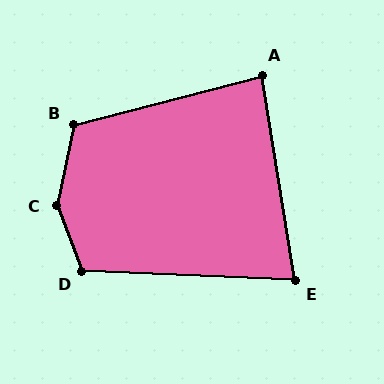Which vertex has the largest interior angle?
C, at approximately 147 degrees.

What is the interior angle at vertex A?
Approximately 84 degrees (acute).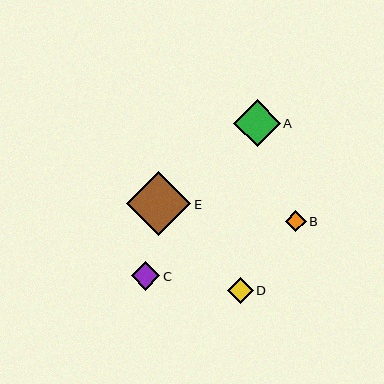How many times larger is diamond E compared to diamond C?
Diamond E is approximately 2.2 times the size of diamond C.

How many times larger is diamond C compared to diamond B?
Diamond C is approximately 1.4 times the size of diamond B.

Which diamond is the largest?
Diamond E is the largest with a size of approximately 64 pixels.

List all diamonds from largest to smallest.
From largest to smallest: E, A, C, D, B.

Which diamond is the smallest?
Diamond B is the smallest with a size of approximately 21 pixels.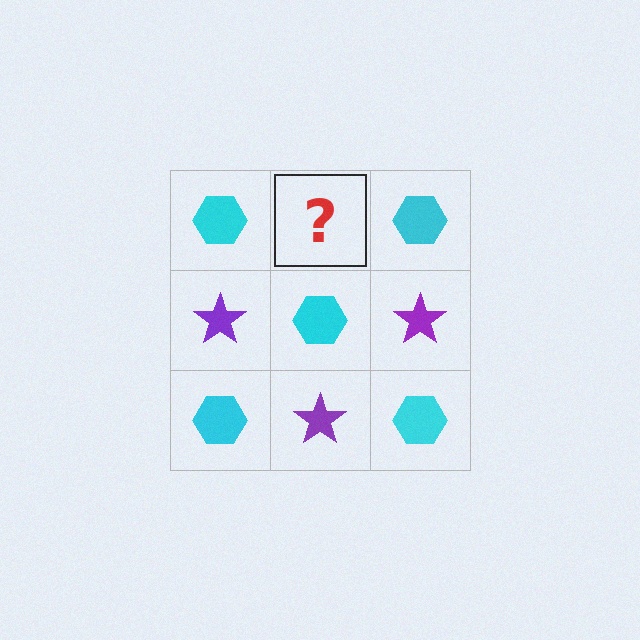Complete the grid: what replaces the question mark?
The question mark should be replaced with a purple star.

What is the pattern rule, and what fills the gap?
The rule is that it alternates cyan hexagon and purple star in a checkerboard pattern. The gap should be filled with a purple star.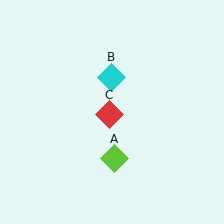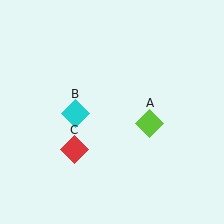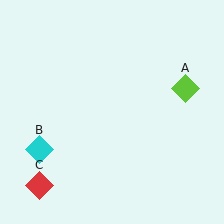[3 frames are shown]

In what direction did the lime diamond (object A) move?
The lime diamond (object A) moved up and to the right.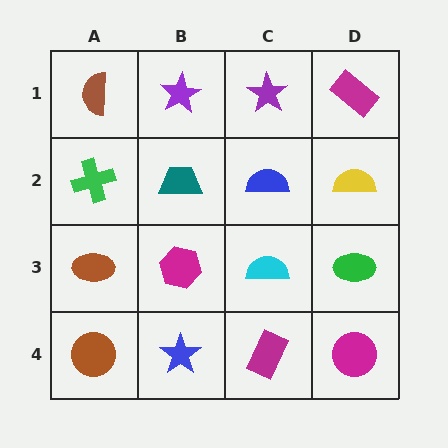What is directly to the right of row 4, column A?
A blue star.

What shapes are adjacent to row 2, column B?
A purple star (row 1, column B), a magenta hexagon (row 3, column B), a green cross (row 2, column A), a blue semicircle (row 2, column C).